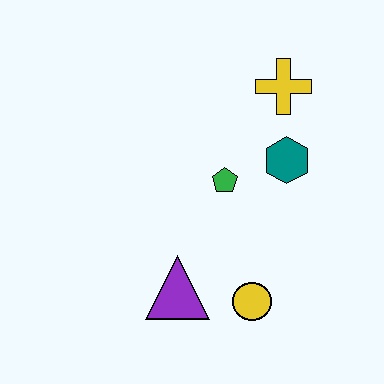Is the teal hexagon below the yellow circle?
No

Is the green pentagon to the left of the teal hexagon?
Yes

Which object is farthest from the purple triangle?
The yellow cross is farthest from the purple triangle.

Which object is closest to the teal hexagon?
The green pentagon is closest to the teal hexagon.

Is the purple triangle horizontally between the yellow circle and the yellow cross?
No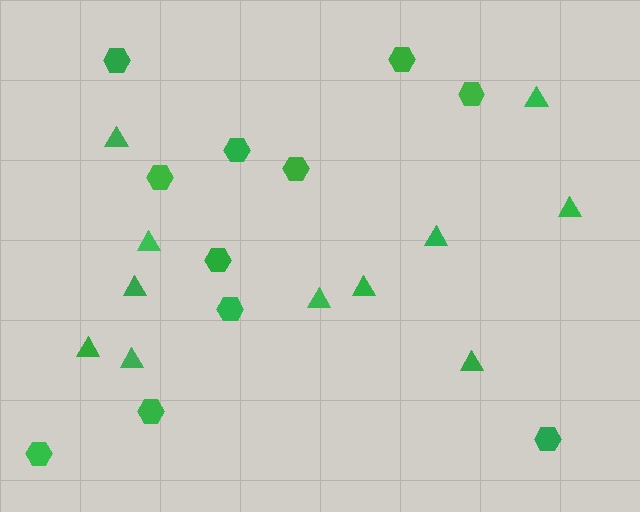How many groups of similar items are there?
There are 2 groups: one group of triangles (11) and one group of hexagons (11).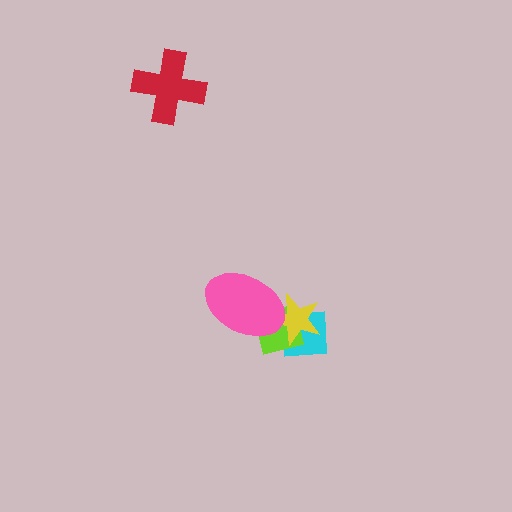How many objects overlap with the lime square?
3 objects overlap with the lime square.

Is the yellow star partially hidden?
Yes, it is partially covered by another shape.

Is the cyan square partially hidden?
Yes, it is partially covered by another shape.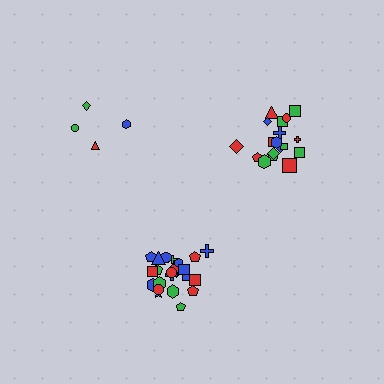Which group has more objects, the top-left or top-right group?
The top-right group.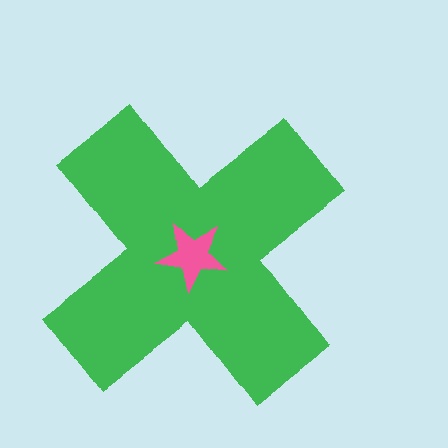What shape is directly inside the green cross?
The pink star.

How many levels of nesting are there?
2.